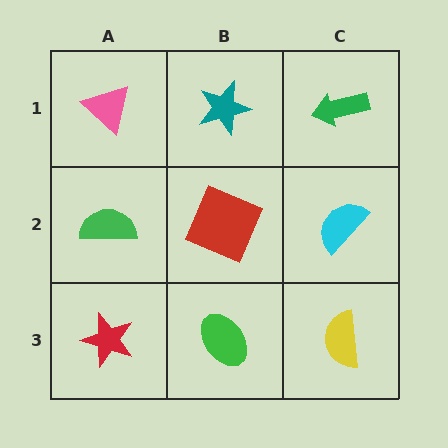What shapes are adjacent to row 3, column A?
A green semicircle (row 2, column A), a green ellipse (row 3, column B).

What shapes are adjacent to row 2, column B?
A teal star (row 1, column B), a green ellipse (row 3, column B), a green semicircle (row 2, column A), a cyan semicircle (row 2, column C).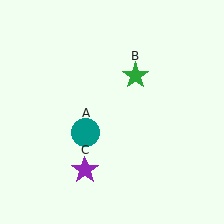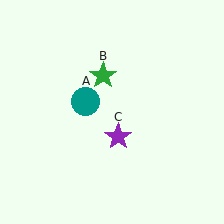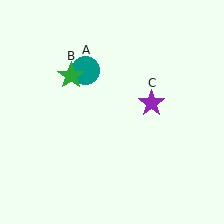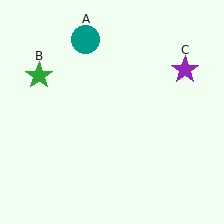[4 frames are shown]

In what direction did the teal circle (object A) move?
The teal circle (object A) moved up.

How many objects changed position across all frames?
3 objects changed position: teal circle (object A), green star (object B), purple star (object C).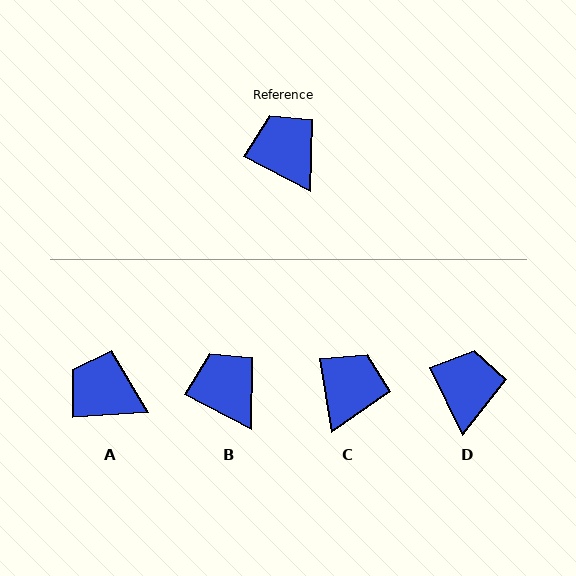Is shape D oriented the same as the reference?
No, it is off by about 37 degrees.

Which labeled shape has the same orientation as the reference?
B.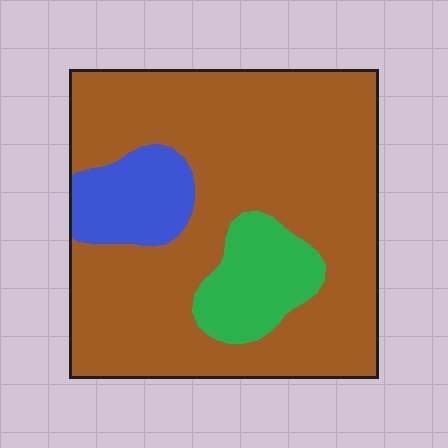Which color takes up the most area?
Brown, at roughly 75%.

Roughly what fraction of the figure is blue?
Blue covers around 10% of the figure.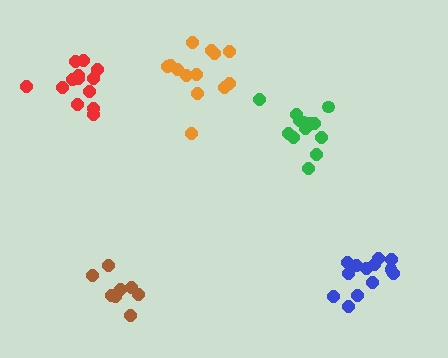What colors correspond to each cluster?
The clusters are colored: orange, blue, green, brown, red.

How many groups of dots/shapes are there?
There are 5 groups.